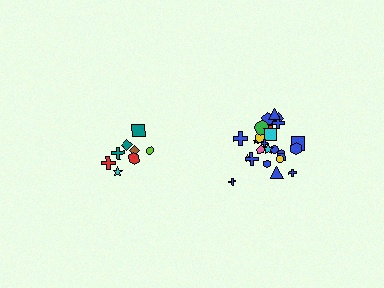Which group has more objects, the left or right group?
The right group.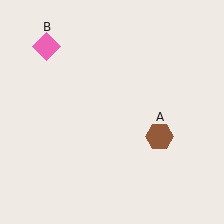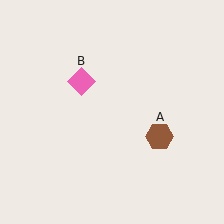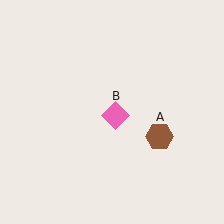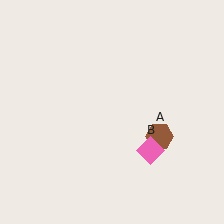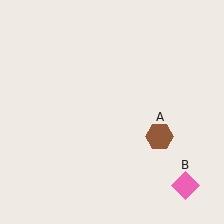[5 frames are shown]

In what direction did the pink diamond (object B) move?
The pink diamond (object B) moved down and to the right.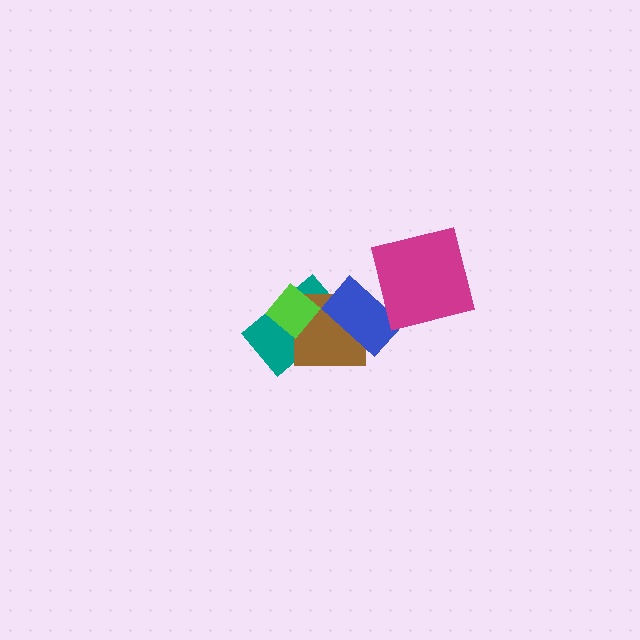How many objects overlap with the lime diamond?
2 objects overlap with the lime diamond.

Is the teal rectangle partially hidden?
Yes, it is partially covered by another shape.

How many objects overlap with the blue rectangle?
2 objects overlap with the blue rectangle.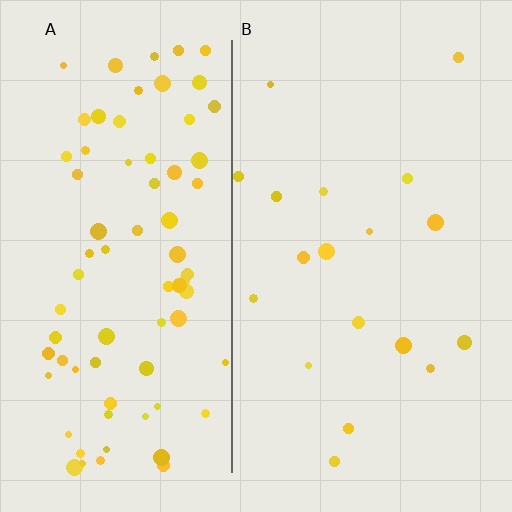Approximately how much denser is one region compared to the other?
Approximately 4.3× — region A over region B.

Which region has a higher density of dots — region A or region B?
A (the left).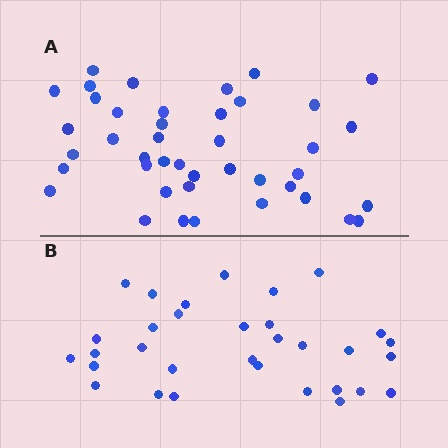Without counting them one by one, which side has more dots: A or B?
Region A (the top region) has more dots.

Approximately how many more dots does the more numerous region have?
Region A has roughly 10 or so more dots than region B.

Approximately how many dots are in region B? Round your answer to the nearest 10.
About 30 dots. (The exact count is 32, which rounds to 30.)